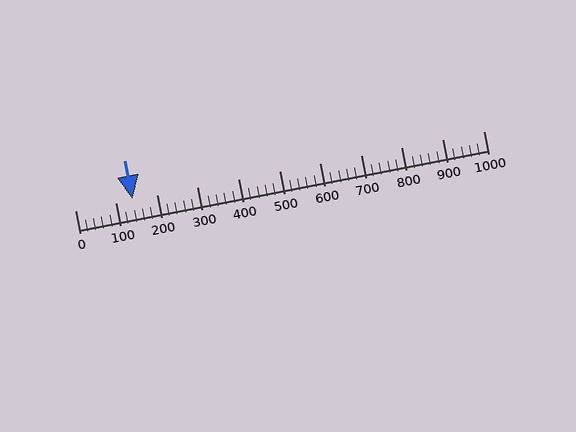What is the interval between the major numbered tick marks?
The major tick marks are spaced 100 units apart.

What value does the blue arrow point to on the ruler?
The blue arrow points to approximately 142.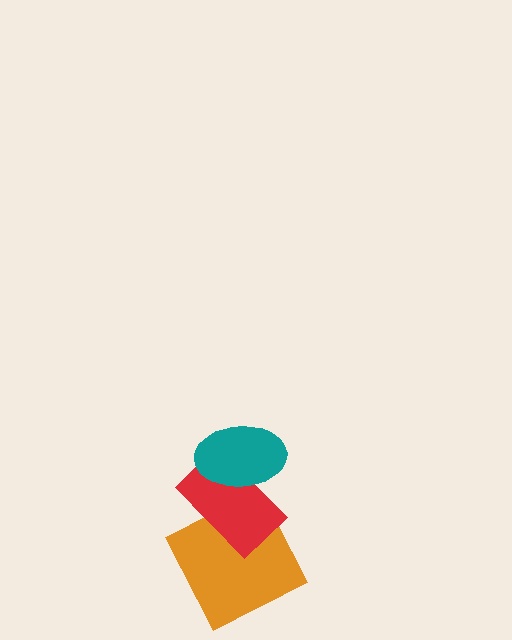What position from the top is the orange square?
The orange square is 3rd from the top.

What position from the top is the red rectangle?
The red rectangle is 2nd from the top.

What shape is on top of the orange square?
The red rectangle is on top of the orange square.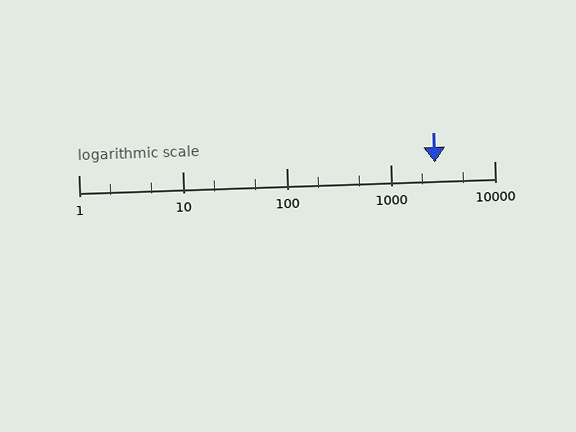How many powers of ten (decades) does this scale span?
The scale spans 4 decades, from 1 to 10000.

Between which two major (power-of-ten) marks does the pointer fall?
The pointer is between 1000 and 10000.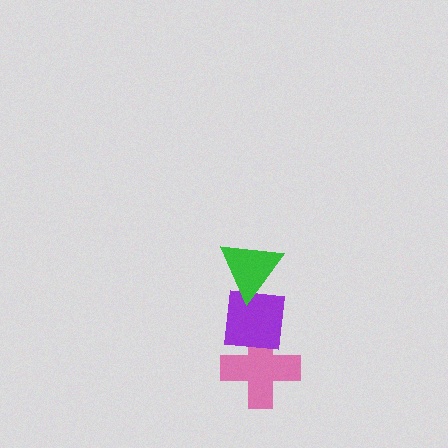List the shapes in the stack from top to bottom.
From top to bottom: the green triangle, the purple square, the pink cross.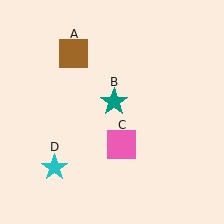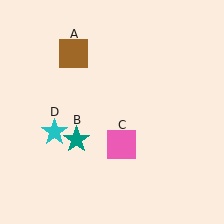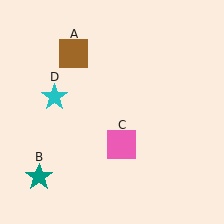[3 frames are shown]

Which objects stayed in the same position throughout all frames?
Brown square (object A) and pink square (object C) remained stationary.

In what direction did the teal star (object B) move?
The teal star (object B) moved down and to the left.